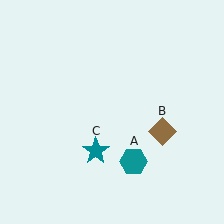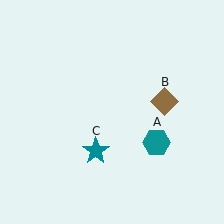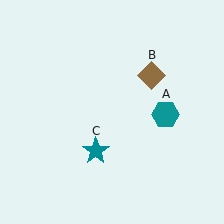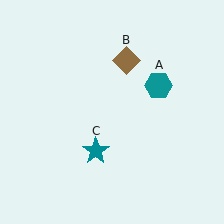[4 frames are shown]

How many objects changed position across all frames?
2 objects changed position: teal hexagon (object A), brown diamond (object B).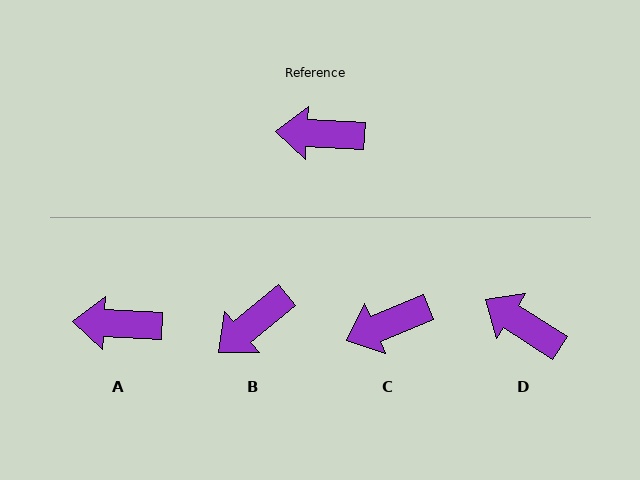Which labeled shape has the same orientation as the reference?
A.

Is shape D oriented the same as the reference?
No, it is off by about 30 degrees.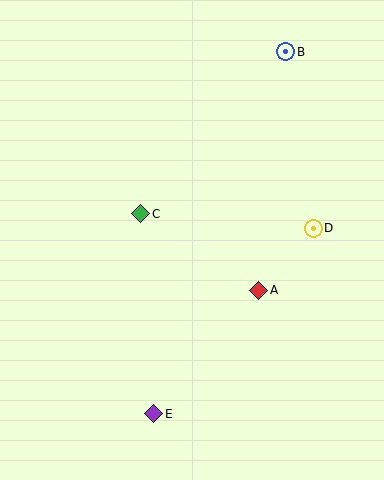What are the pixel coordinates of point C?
Point C is at (141, 214).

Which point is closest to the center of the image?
Point C at (141, 214) is closest to the center.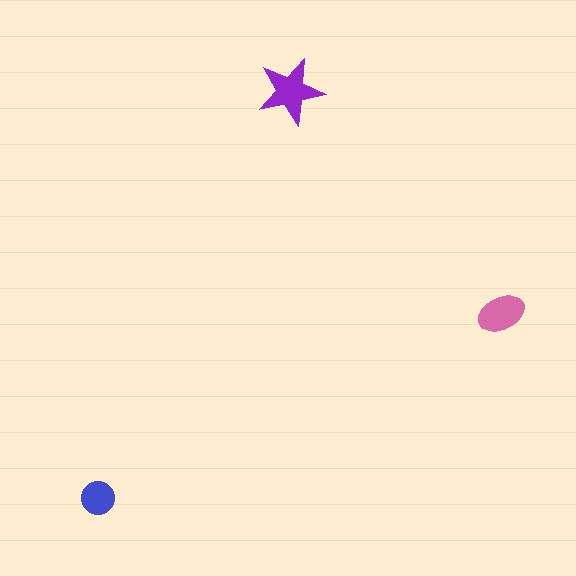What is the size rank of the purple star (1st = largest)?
1st.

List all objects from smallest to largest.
The blue circle, the pink ellipse, the purple star.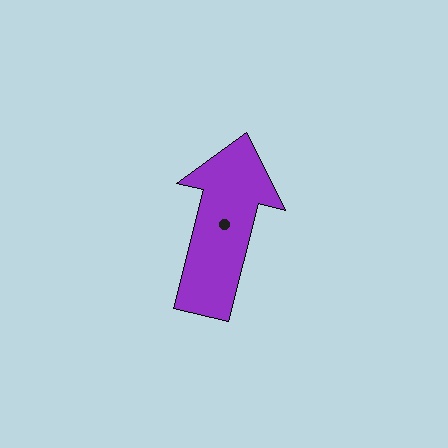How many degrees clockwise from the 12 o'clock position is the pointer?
Approximately 14 degrees.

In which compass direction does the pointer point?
North.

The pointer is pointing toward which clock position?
Roughly 12 o'clock.